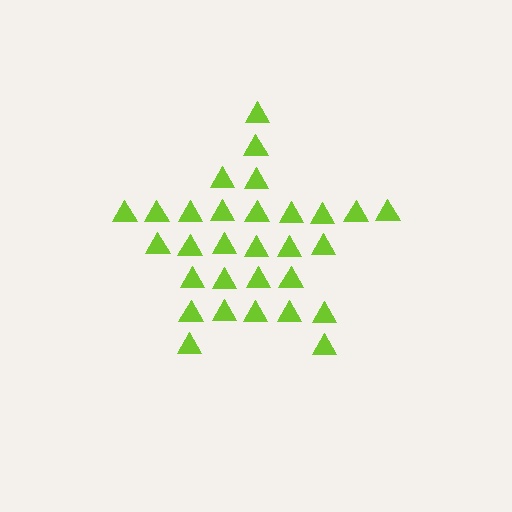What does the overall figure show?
The overall figure shows a star.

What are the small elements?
The small elements are triangles.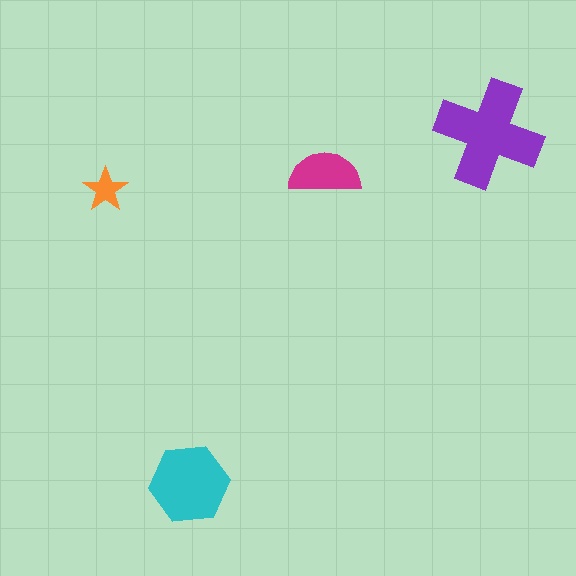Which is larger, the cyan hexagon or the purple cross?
The purple cross.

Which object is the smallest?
The orange star.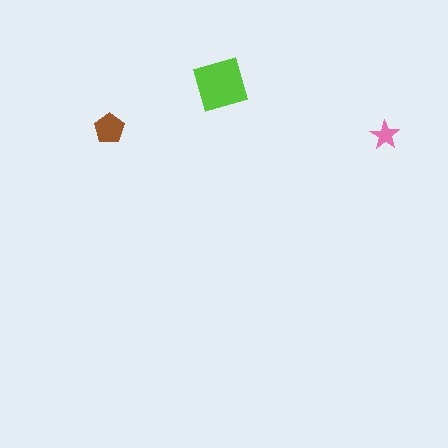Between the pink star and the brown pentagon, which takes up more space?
The brown pentagon.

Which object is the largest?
The lime square.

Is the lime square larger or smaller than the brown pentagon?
Larger.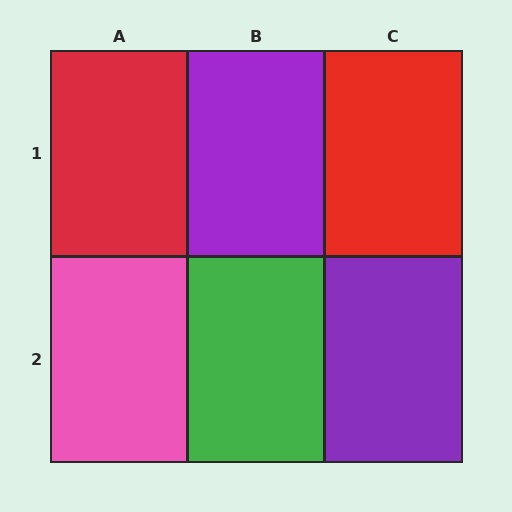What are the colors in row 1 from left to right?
Red, purple, red.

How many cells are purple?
2 cells are purple.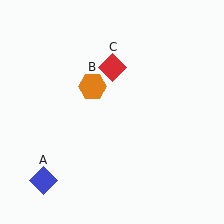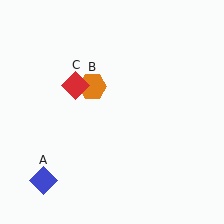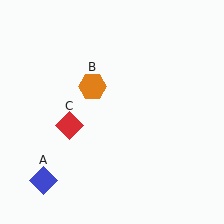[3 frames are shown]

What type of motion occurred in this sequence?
The red diamond (object C) rotated counterclockwise around the center of the scene.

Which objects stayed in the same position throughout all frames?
Blue diamond (object A) and orange hexagon (object B) remained stationary.